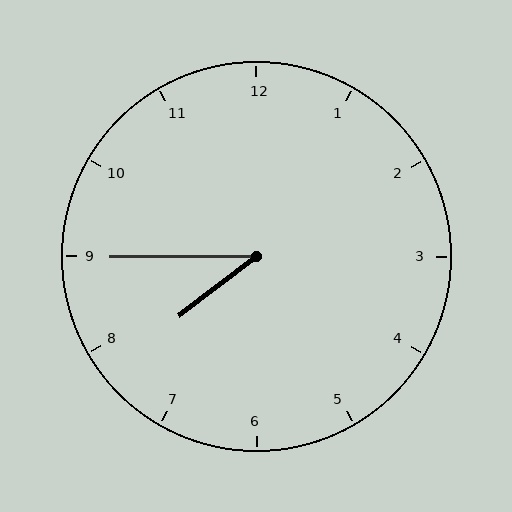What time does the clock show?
7:45.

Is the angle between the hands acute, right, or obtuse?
It is acute.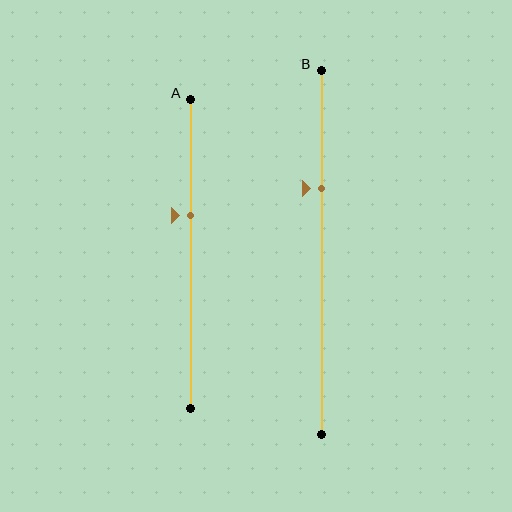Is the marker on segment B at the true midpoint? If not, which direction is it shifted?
No, the marker on segment B is shifted upward by about 18% of the segment length.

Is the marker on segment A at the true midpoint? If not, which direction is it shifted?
No, the marker on segment A is shifted upward by about 13% of the segment length.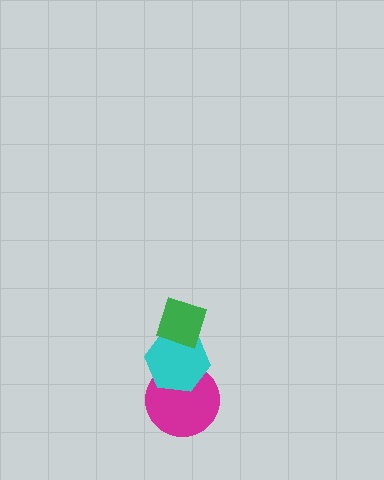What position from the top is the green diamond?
The green diamond is 1st from the top.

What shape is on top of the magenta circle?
The cyan hexagon is on top of the magenta circle.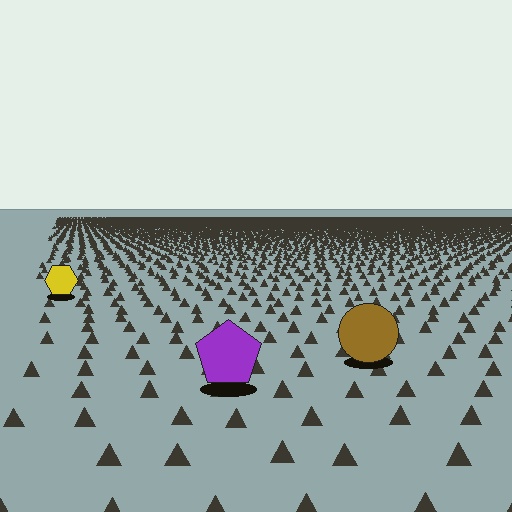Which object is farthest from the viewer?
The yellow hexagon is farthest from the viewer. It appears smaller and the ground texture around it is denser.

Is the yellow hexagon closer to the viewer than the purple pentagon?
No. The purple pentagon is closer — you can tell from the texture gradient: the ground texture is coarser near it.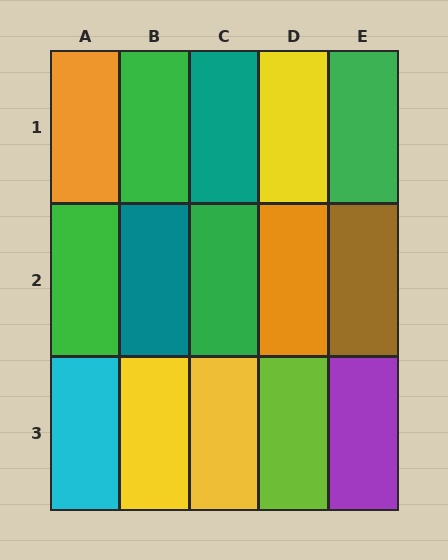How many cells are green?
4 cells are green.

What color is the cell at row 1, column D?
Yellow.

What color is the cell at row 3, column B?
Yellow.